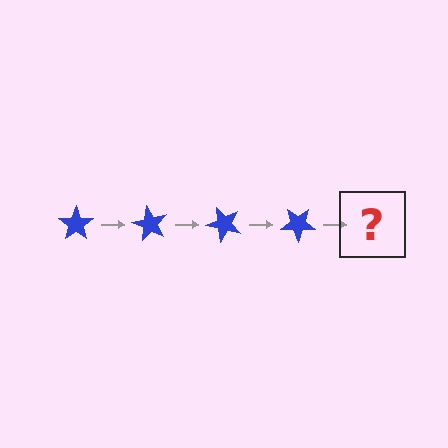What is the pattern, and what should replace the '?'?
The pattern is that the star rotates 60 degrees each step. The '?' should be a blue star rotated 240 degrees.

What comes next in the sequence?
The next element should be a blue star rotated 240 degrees.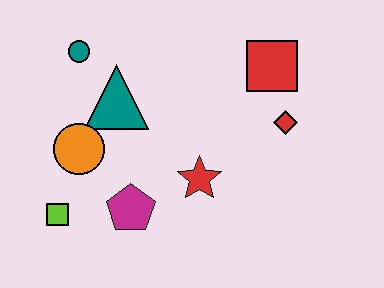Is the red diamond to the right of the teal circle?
Yes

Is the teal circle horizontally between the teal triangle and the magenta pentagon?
No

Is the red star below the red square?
Yes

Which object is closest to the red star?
The magenta pentagon is closest to the red star.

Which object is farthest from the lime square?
The red square is farthest from the lime square.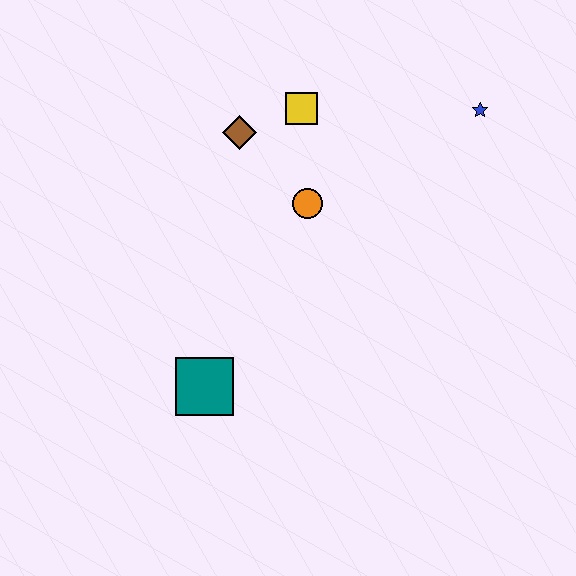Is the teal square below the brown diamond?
Yes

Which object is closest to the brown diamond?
The yellow square is closest to the brown diamond.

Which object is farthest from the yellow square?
The teal square is farthest from the yellow square.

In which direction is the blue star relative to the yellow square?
The blue star is to the right of the yellow square.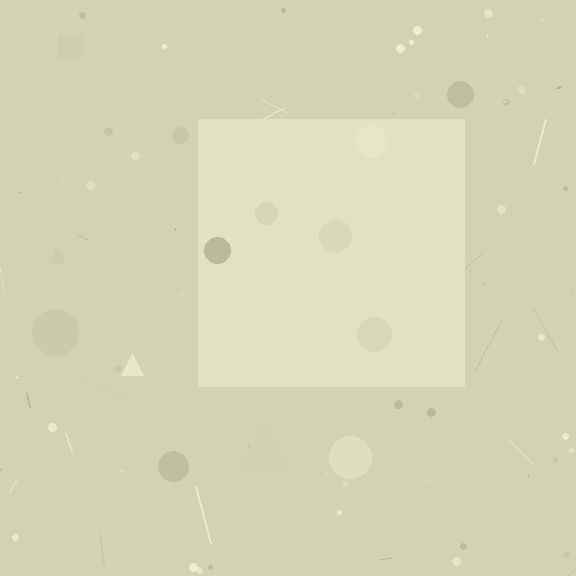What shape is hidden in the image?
A square is hidden in the image.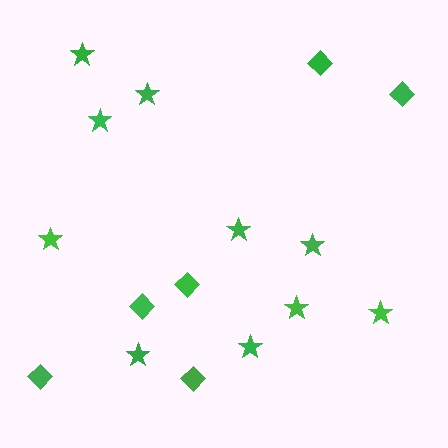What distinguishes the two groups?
There are 2 groups: one group of diamonds (6) and one group of stars (10).